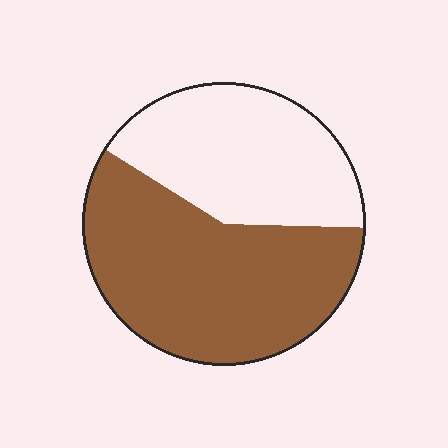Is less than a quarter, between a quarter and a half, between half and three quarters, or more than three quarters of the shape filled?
Between half and three quarters.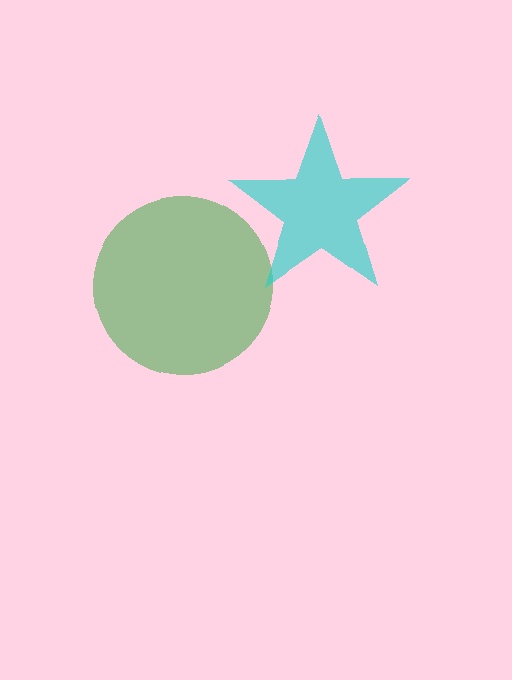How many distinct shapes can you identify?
There are 2 distinct shapes: a green circle, a cyan star.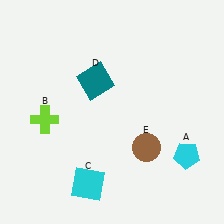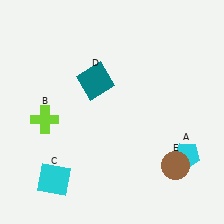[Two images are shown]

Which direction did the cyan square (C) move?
The cyan square (C) moved left.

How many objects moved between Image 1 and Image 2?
2 objects moved between the two images.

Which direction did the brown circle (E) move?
The brown circle (E) moved right.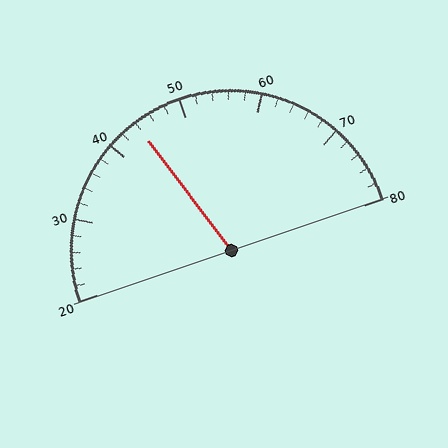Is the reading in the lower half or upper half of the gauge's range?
The reading is in the lower half of the range (20 to 80).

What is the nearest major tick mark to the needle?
The nearest major tick mark is 40.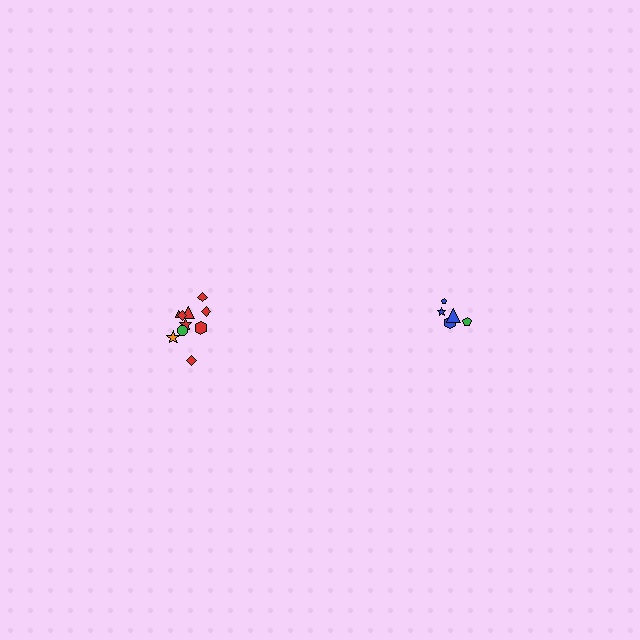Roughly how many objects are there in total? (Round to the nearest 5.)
Roughly 15 objects in total.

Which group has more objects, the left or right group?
The left group.